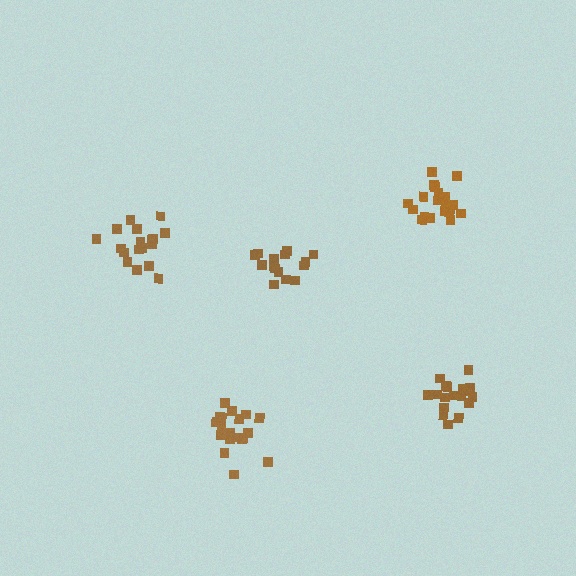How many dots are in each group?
Group 1: 15 dots, Group 2: 18 dots, Group 3: 20 dots, Group 4: 19 dots, Group 5: 18 dots (90 total).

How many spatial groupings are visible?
There are 5 spatial groupings.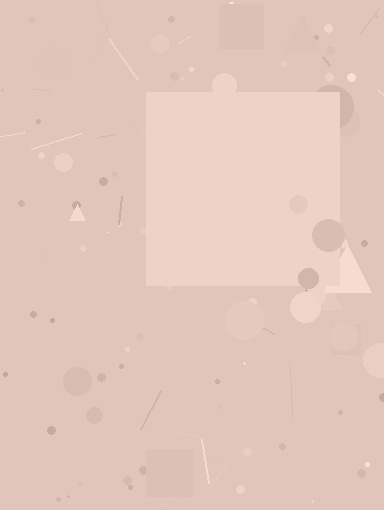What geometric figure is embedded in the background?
A square is embedded in the background.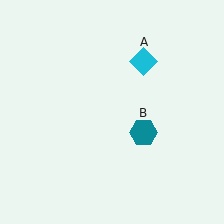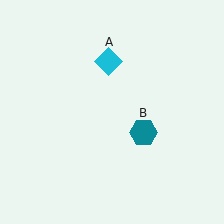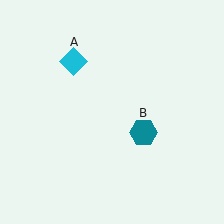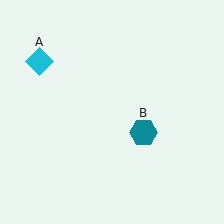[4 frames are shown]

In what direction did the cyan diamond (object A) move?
The cyan diamond (object A) moved left.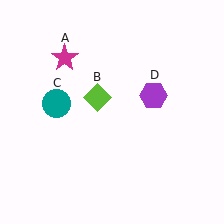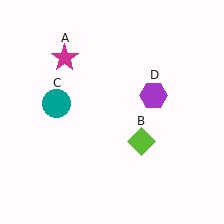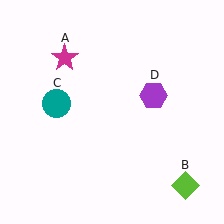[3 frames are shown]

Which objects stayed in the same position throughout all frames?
Magenta star (object A) and teal circle (object C) and purple hexagon (object D) remained stationary.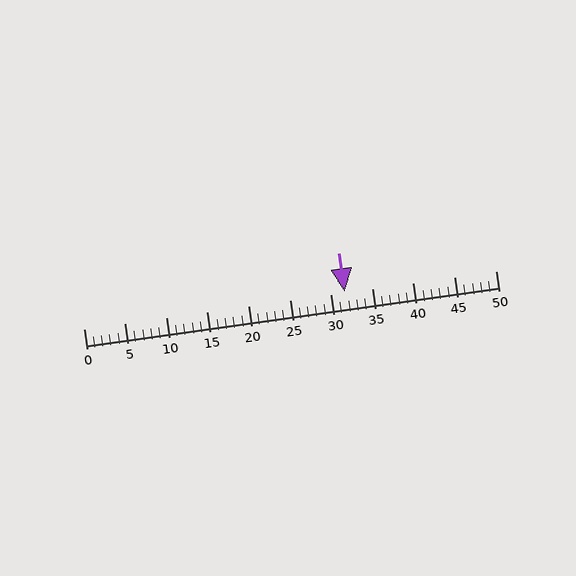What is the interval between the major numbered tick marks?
The major tick marks are spaced 5 units apart.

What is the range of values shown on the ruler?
The ruler shows values from 0 to 50.